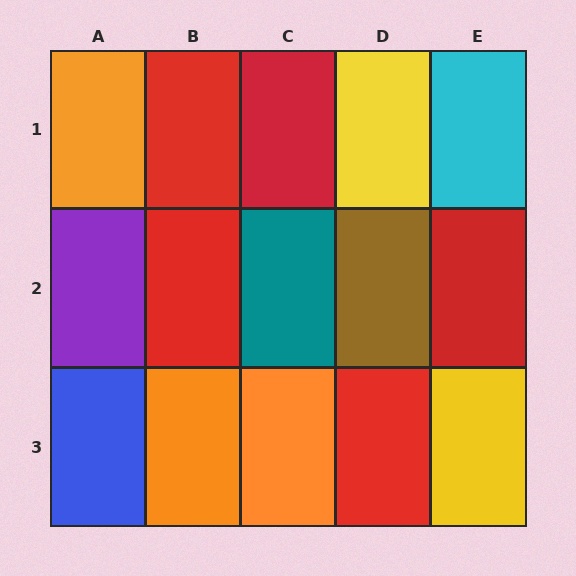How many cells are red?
5 cells are red.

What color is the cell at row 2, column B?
Red.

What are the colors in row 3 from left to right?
Blue, orange, orange, red, yellow.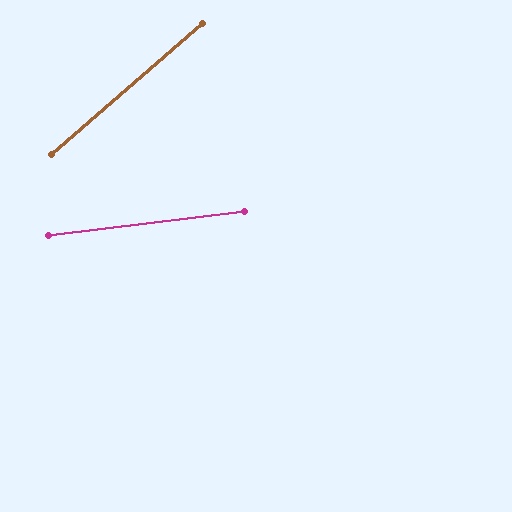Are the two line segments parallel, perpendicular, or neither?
Neither parallel nor perpendicular — they differ by about 34°.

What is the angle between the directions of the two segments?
Approximately 34 degrees.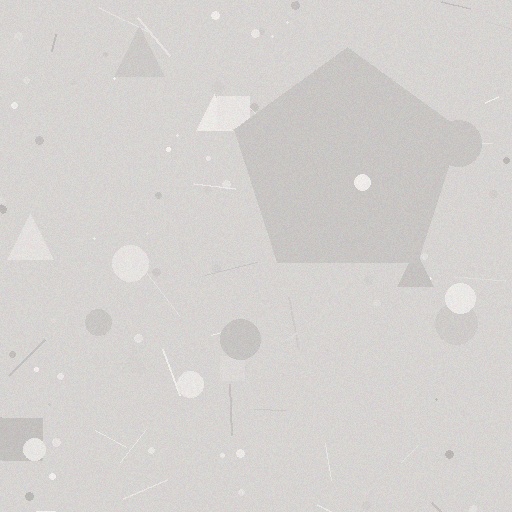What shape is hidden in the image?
A pentagon is hidden in the image.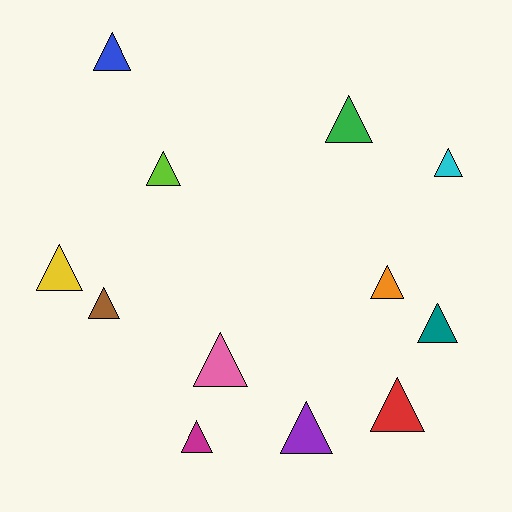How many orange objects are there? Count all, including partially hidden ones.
There is 1 orange object.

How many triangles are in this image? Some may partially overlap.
There are 12 triangles.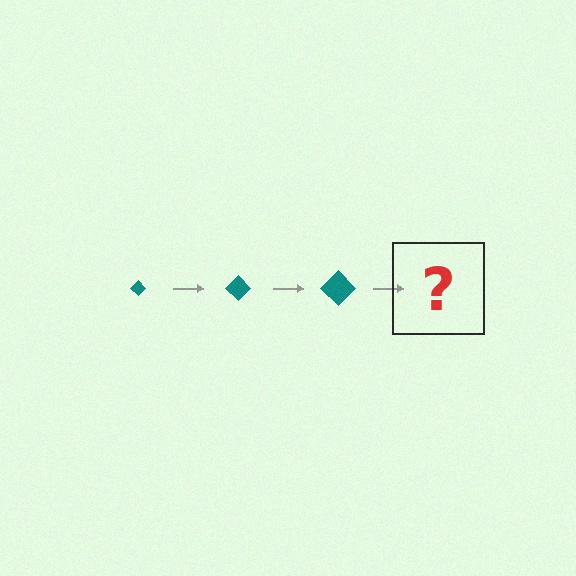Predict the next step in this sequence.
The next step is a teal diamond, larger than the previous one.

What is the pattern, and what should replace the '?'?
The pattern is that the diamond gets progressively larger each step. The '?' should be a teal diamond, larger than the previous one.